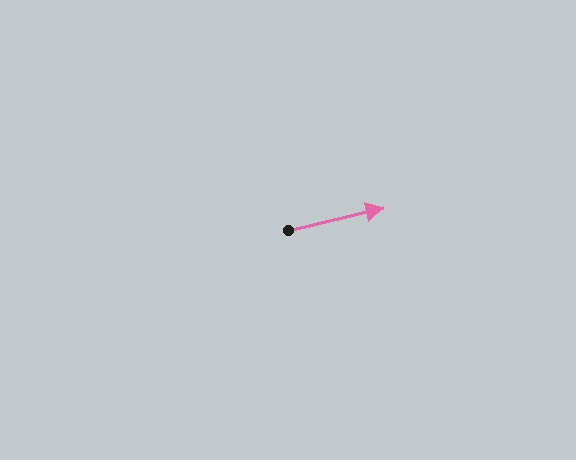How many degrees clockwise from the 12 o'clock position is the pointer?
Approximately 77 degrees.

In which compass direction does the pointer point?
East.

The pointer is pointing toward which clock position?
Roughly 3 o'clock.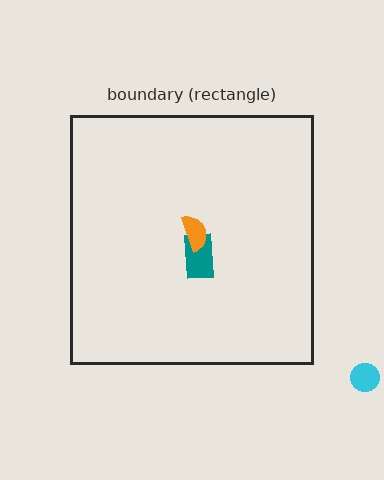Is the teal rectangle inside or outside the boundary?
Inside.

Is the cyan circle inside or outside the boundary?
Outside.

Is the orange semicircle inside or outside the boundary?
Inside.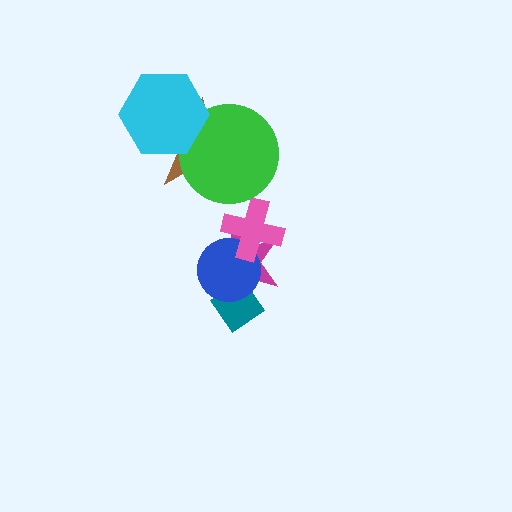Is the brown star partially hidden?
Yes, it is partially covered by another shape.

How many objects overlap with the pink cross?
2 objects overlap with the pink cross.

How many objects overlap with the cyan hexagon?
2 objects overlap with the cyan hexagon.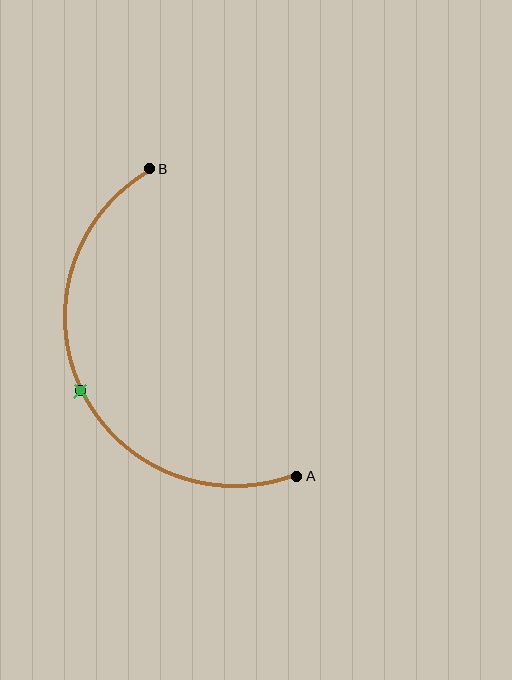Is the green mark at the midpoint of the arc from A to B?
Yes. The green mark lies on the arc at equal arc-length from both A and B — it is the arc midpoint.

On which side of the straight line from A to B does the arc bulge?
The arc bulges to the left of the straight line connecting A and B.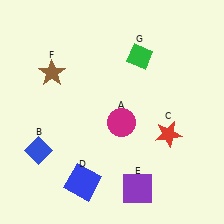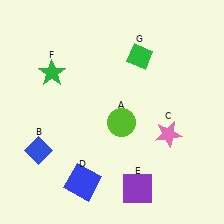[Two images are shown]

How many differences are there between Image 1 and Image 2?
There are 3 differences between the two images.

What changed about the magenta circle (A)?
In Image 1, A is magenta. In Image 2, it changed to lime.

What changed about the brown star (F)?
In Image 1, F is brown. In Image 2, it changed to green.